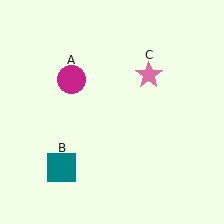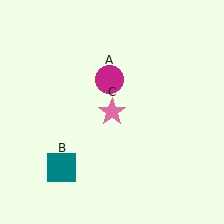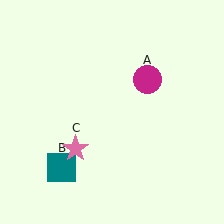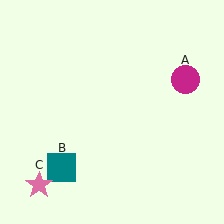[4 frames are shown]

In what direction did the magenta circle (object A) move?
The magenta circle (object A) moved right.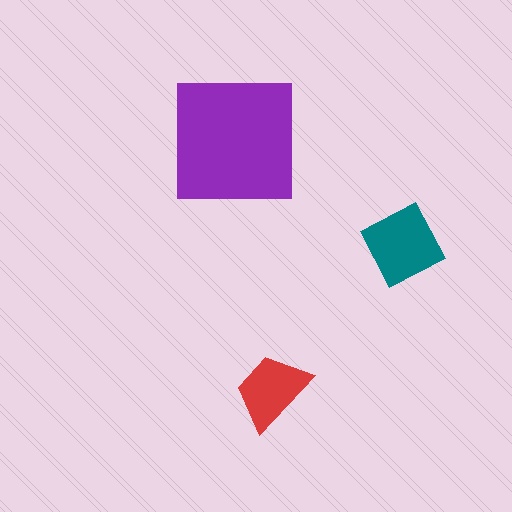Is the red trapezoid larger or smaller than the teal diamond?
Smaller.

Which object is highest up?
The purple square is topmost.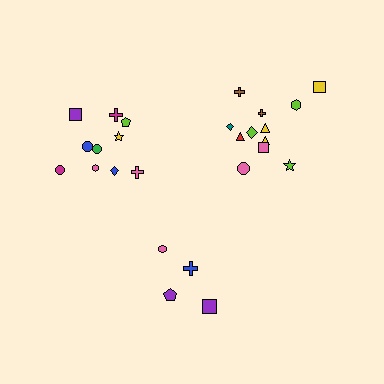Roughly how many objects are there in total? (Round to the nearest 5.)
Roughly 25 objects in total.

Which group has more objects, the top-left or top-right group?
The top-right group.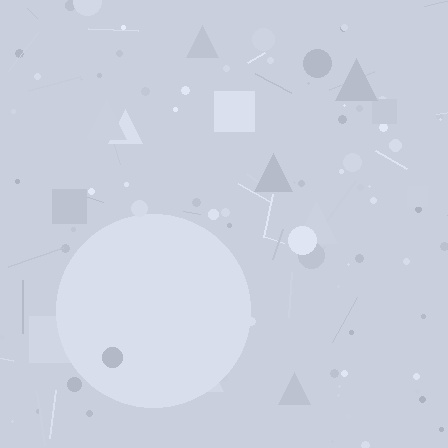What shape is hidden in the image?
A circle is hidden in the image.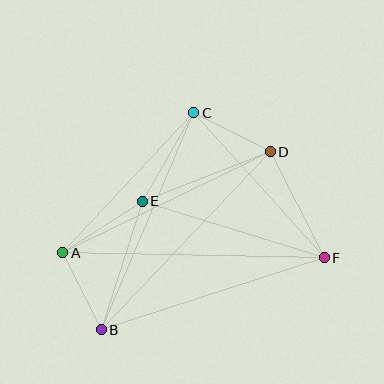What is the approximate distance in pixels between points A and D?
The distance between A and D is approximately 231 pixels.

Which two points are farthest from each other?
Points A and F are farthest from each other.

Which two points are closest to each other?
Points C and D are closest to each other.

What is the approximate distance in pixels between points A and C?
The distance between A and C is approximately 192 pixels.